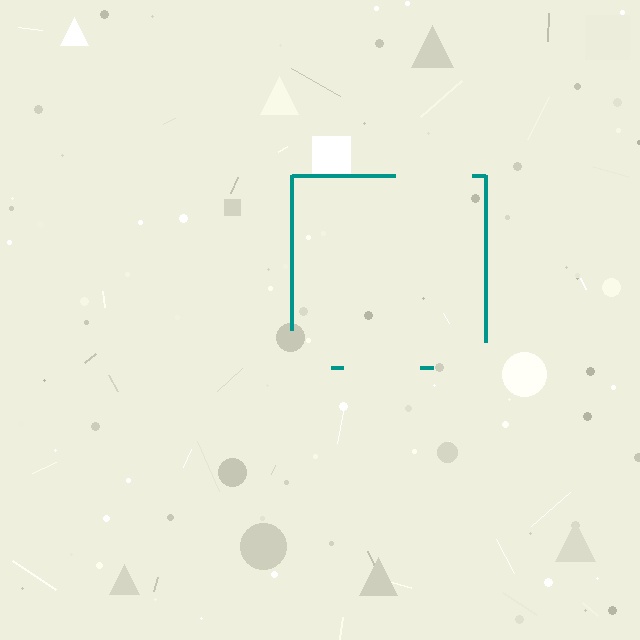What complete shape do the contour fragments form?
The contour fragments form a square.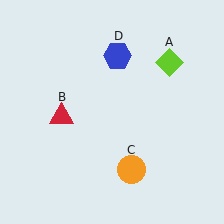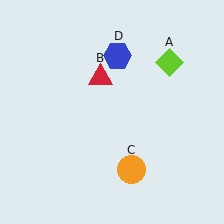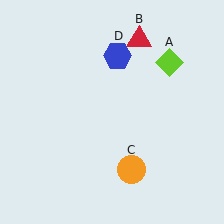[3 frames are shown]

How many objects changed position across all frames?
1 object changed position: red triangle (object B).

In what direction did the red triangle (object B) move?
The red triangle (object B) moved up and to the right.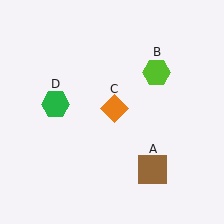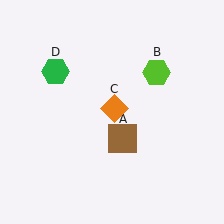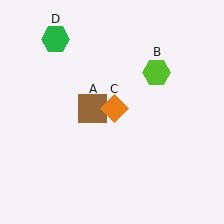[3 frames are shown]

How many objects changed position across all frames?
2 objects changed position: brown square (object A), green hexagon (object D).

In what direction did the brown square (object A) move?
The brown square (object A) moved up and to the left.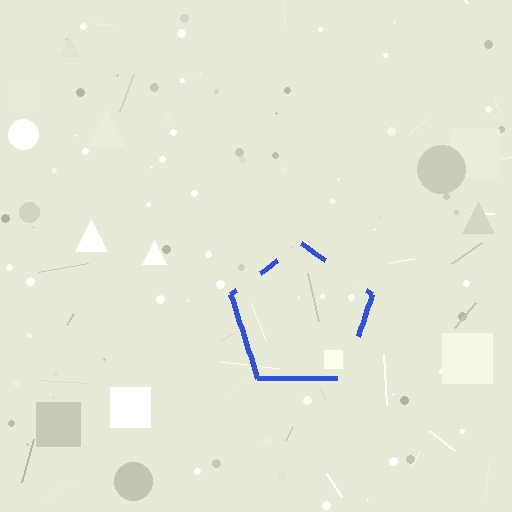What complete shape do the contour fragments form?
The contour fragments form a pentagon.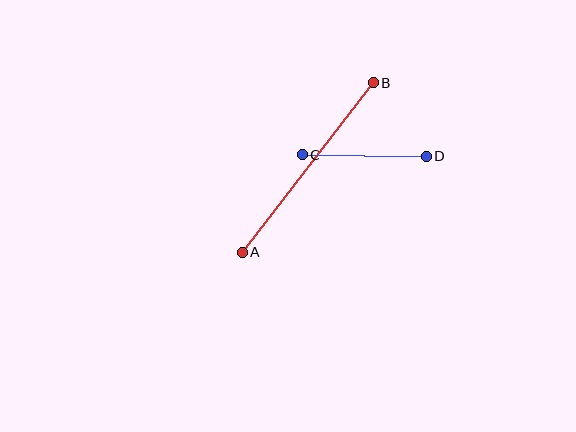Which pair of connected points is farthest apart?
Points A and B are farthest apart.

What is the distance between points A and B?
The distance is approximately 214 pixels.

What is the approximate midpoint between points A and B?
The midpoint is at approximately (308, 167) pixels.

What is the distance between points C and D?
The distance is approximately 124 pixels.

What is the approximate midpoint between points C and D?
The midpoint is at approximately (364, 155) pixels.